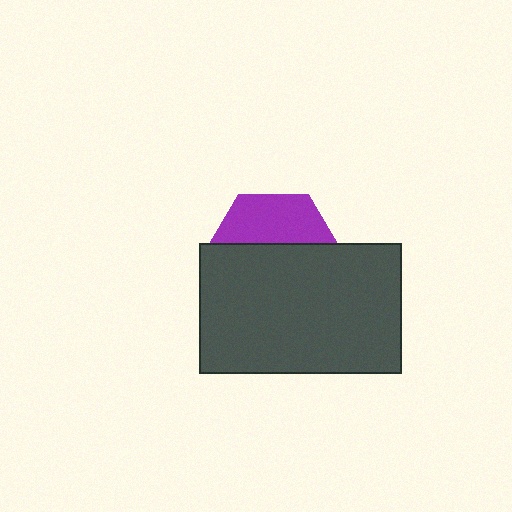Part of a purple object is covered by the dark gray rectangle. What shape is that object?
It is a hexagon.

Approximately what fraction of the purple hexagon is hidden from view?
Roughly 62% of the purple hexagon is hidden behind the dark gray rectangle.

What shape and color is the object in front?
The object in front is a dark gray rectangle.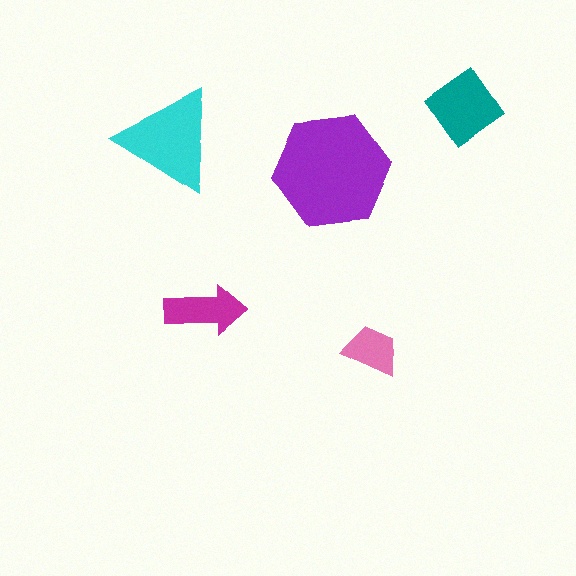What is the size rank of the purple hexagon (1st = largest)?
1st.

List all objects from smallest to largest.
The pink trapezoid, the magenta arrow, the teal diamond, the cyan triangle, the purple hexagon.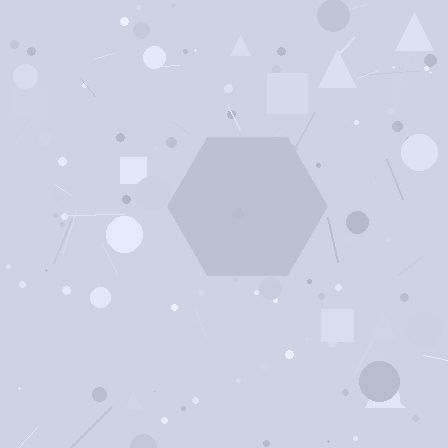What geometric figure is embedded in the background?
A hexagon is embedded in the background.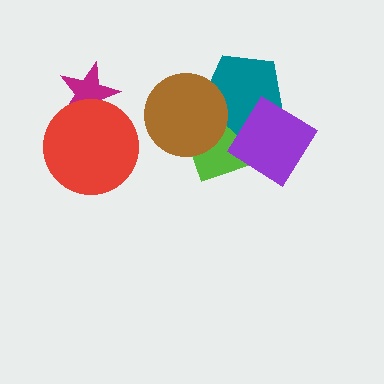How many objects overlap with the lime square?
3 objects overlap with the lime square.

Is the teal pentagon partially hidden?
Yes, it is partially covered by another shape.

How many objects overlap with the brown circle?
2 objects overlap with the brown circle.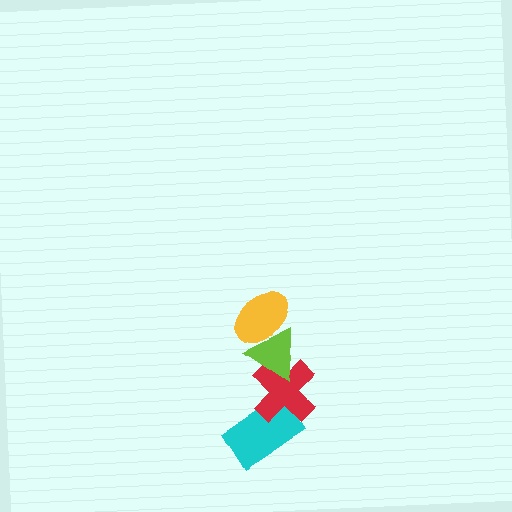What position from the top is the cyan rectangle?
The cyan rectangle is 4th from the top.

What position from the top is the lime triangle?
The lime triangle is 2nd from the top.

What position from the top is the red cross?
The red cross is 3rd from the top.